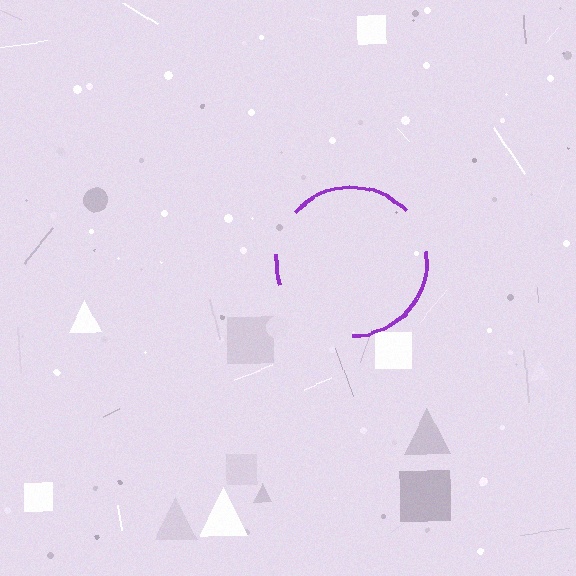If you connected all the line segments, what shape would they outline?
They would outline a circle.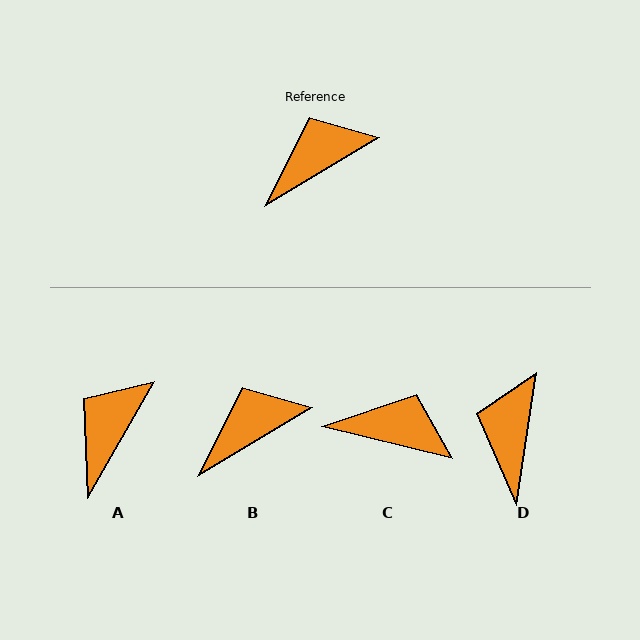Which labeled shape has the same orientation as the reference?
B.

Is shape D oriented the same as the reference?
No, it is off by about 51 degrees.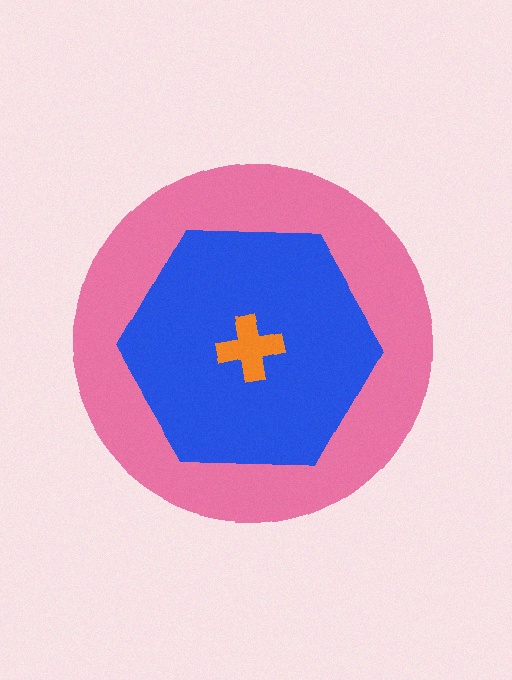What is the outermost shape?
The pink circle.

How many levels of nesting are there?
3.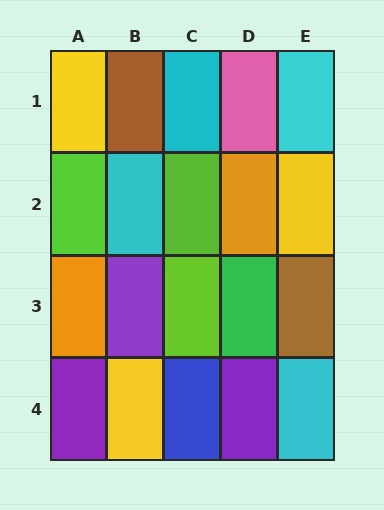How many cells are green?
1 cell is green.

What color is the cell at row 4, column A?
Purple.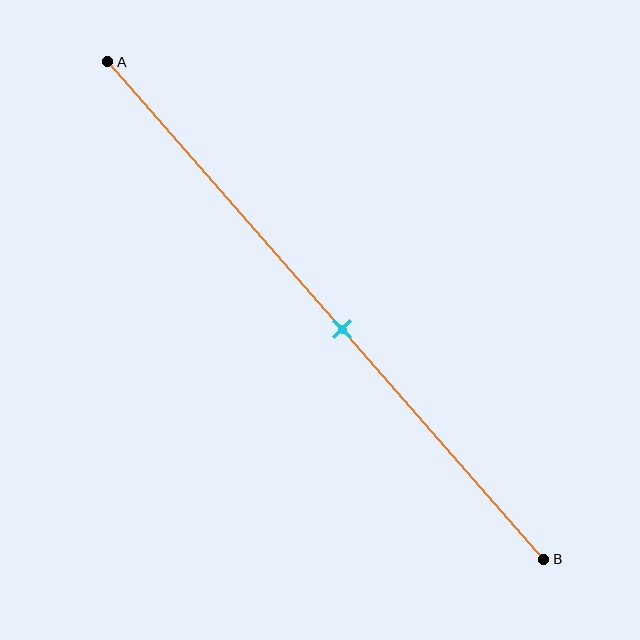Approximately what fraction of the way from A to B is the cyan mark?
The cyan mark is approximately 55% of the way from A to B.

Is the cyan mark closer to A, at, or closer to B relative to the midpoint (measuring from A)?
The cyan mark is closer to point B than the midpoint of segment AB.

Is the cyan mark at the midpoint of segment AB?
No, the mark is at about 55% from A, not at the 50% midpoint.